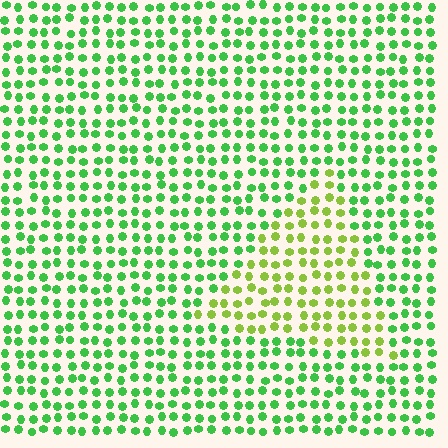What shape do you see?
I see a triangle.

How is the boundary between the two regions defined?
The boundary is defined purely by a slight shift in hue (about 39 degrees). Spacing, size, and orientation are identical on both sides.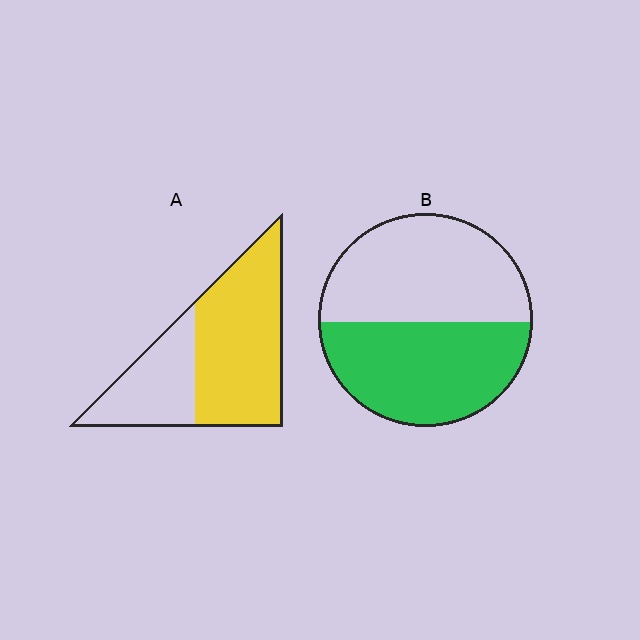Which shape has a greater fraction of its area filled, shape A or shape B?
Shape A.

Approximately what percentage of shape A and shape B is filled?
A is approximately 65% and B is approximately 50%.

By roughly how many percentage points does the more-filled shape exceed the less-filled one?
By roughly 15 percentage points (A over B).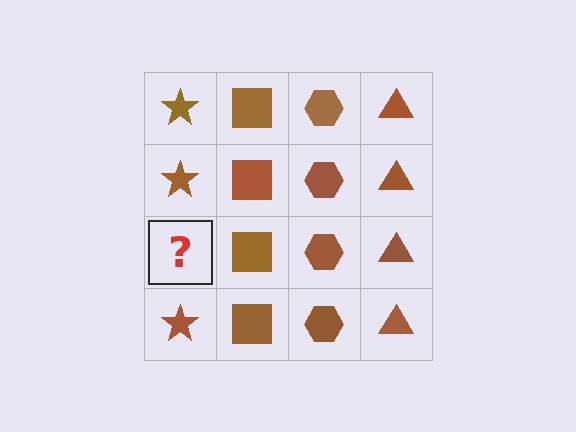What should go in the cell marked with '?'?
The missing cell should contain a brown star.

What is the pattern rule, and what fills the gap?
The rule is that each column has a consistent shape. The gap should be filled with a brown star.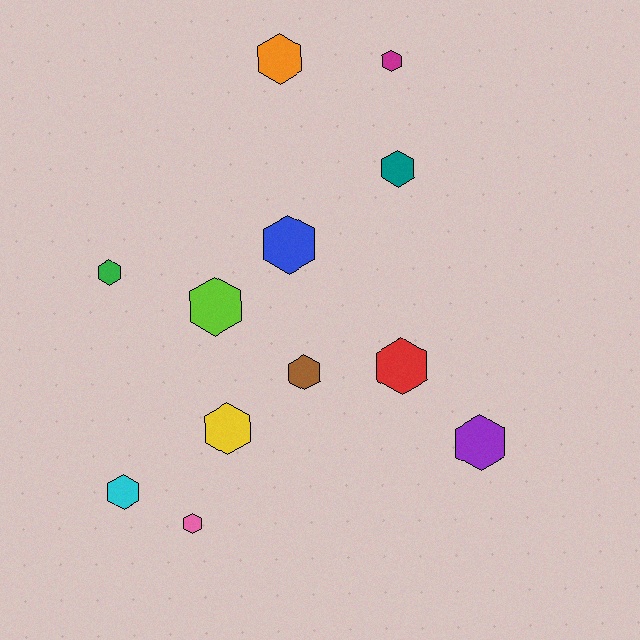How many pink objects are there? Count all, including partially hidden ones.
There is 1 pink object.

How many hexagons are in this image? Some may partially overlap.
There are 12 hexagons.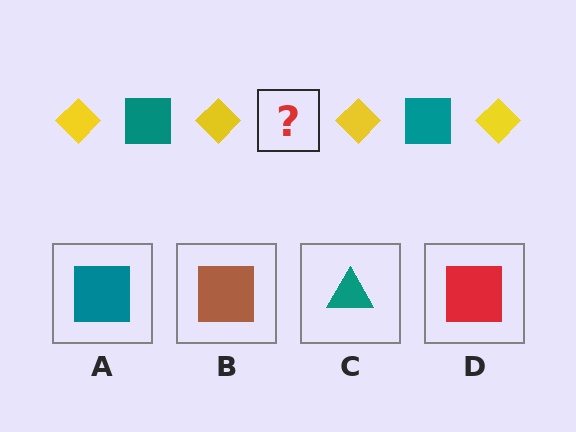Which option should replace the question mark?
Option A.